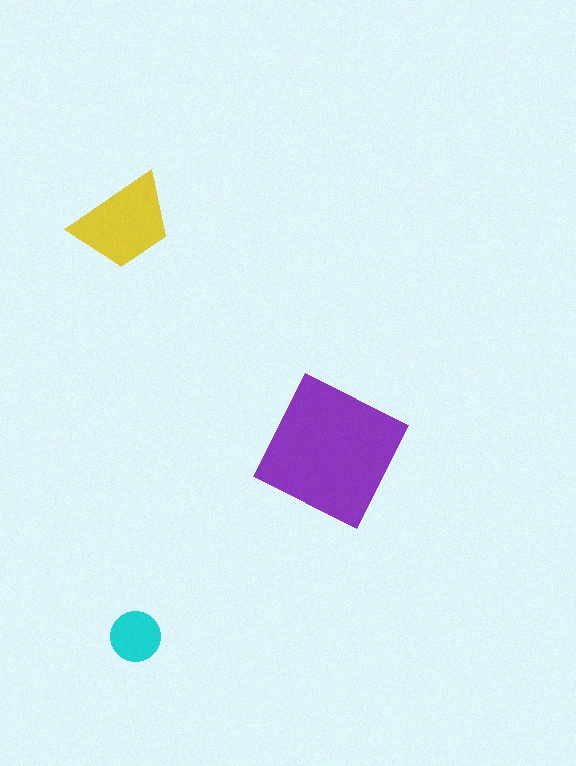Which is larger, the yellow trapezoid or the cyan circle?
The yellow trapezoid.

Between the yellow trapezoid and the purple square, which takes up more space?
The purple square.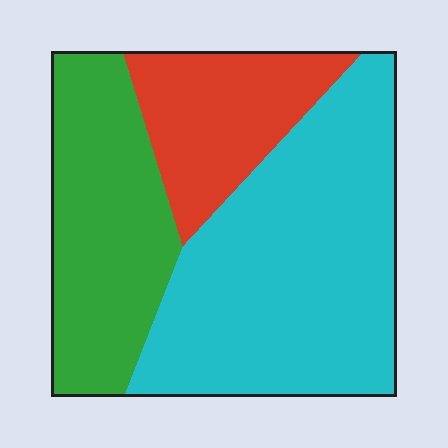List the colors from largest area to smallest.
From largest to smallest: cyan, green, red.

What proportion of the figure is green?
Green covers 29% of the figure.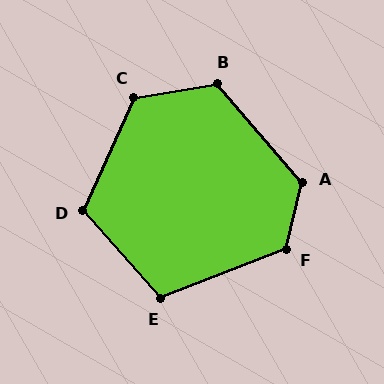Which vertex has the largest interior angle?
A, at approximately 126 degrees.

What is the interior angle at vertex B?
Approximately 122 degrees (obtuse).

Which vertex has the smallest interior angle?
E, at approximately 111 degrees.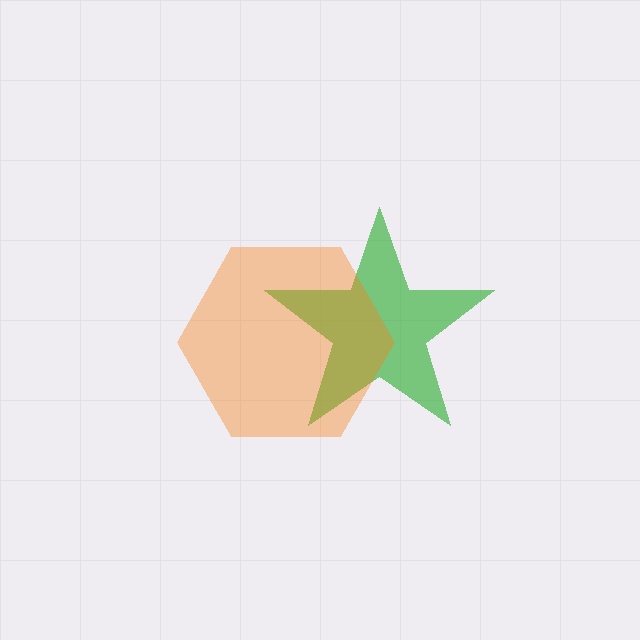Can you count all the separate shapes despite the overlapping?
Yes, there are 2 separate shapes.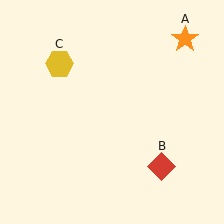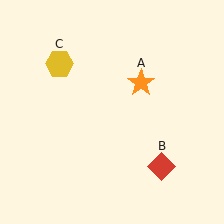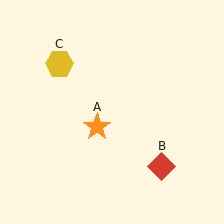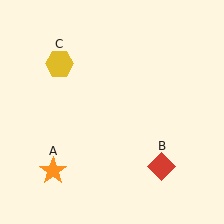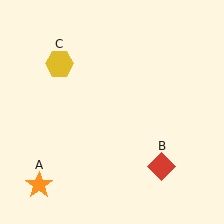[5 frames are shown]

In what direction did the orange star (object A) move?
The orange star (object A) moved down and to the left.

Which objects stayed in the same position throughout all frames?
Red diamond (object B) and yellow hexagon (object C) remained stationary.